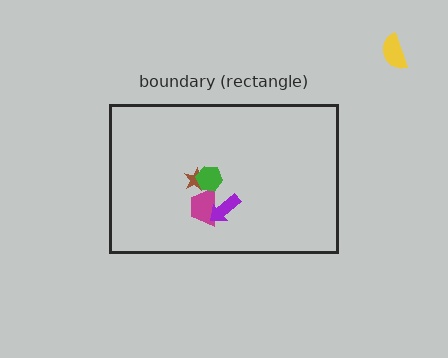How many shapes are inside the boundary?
4 inside, 1 outside.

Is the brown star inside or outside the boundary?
Inside.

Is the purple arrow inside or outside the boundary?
Inside.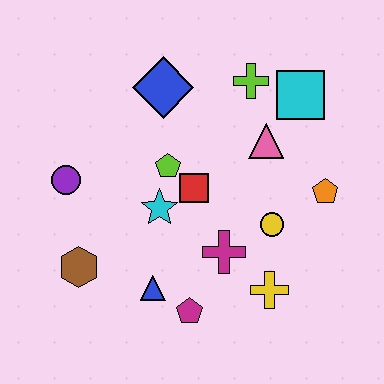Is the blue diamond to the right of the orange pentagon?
No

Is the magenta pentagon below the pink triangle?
Yes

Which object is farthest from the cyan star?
The cyan square is farthest from the cyan star.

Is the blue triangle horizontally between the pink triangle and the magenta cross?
No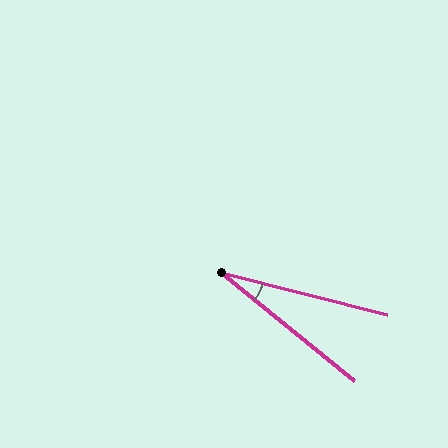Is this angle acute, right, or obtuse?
It is acute.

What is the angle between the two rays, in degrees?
Approximately 25 degrees.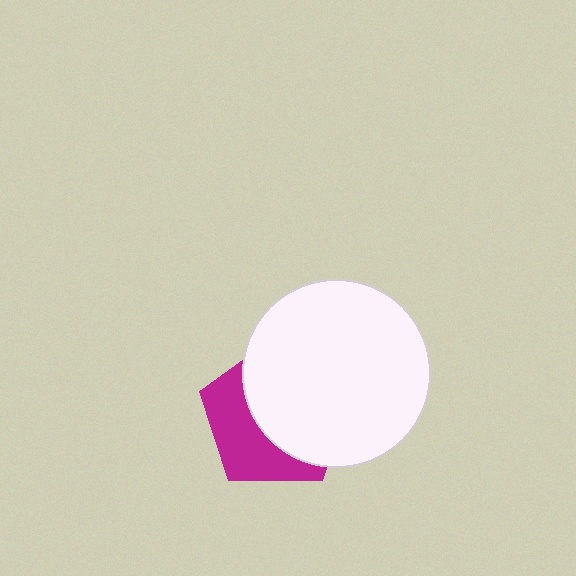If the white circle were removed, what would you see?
You would see the complete magenta pentagon.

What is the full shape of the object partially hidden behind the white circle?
The partially hidden object is a magenta pentagon.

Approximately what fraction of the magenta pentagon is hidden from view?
Roughly 59% of the magenta pentagon is hidden behind the white circle.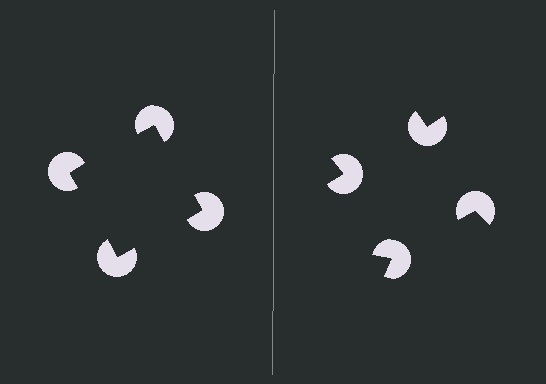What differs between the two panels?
The pac-man discs are positioned identically on both sides; only the wedge orientations differ. On the left they align to a square; on the right they are misaligned.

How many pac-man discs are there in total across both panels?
8 — 4 on each side.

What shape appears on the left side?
An illusory square.